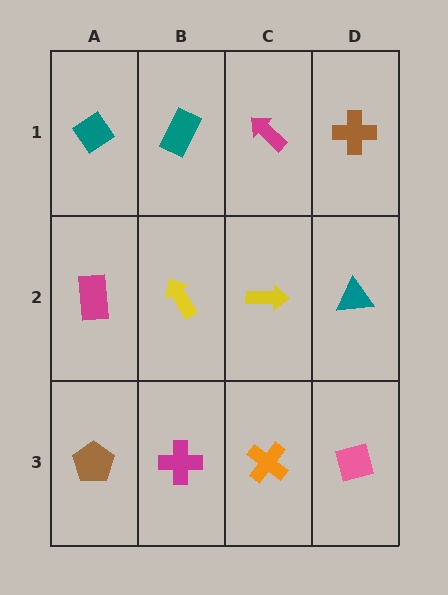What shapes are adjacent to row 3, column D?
A teal triangle (row 2, column D), an orange cross (row 3, column C).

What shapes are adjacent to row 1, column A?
A magenta rectangle (row 2, column A), a teal rectangle (row 1, column B).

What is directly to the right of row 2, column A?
A yellow arrow.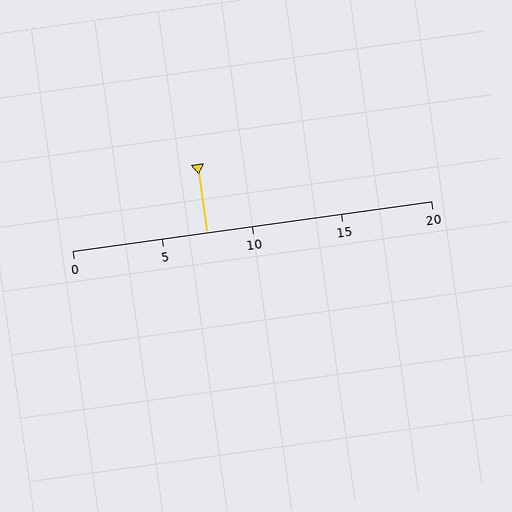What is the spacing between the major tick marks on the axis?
The major ticks are spaced 5 apart.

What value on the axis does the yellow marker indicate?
The marker indicates approximately 7.5.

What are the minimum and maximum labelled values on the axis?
The axis runs from 0 to 20.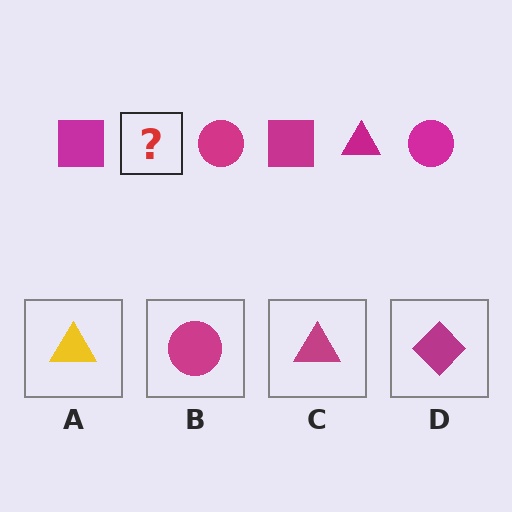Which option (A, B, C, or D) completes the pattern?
C.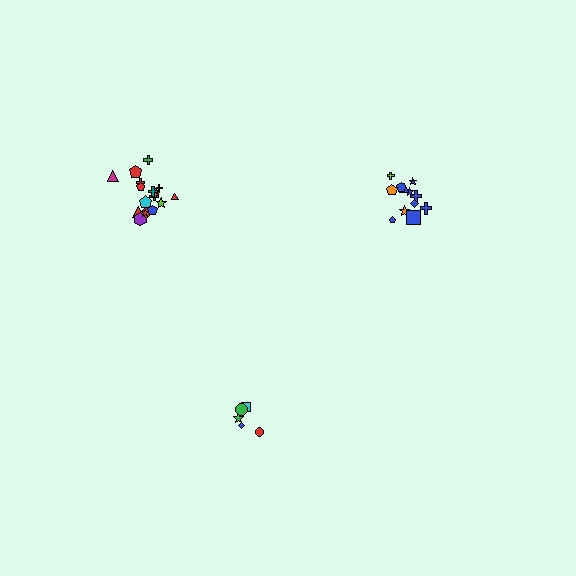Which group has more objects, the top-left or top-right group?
The top-left group.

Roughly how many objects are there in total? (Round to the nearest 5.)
Roughly 35 objects in total.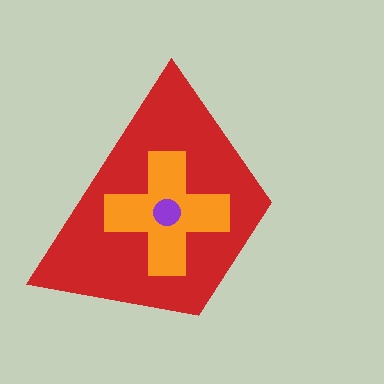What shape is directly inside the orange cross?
The purple circle.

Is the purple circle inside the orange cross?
Yes.